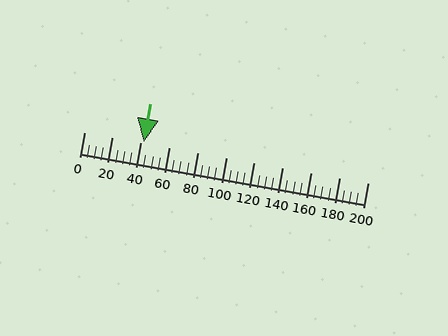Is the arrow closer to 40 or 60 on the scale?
The arrow is closer to 40.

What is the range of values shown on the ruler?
The ruler shows values from 0 to 200.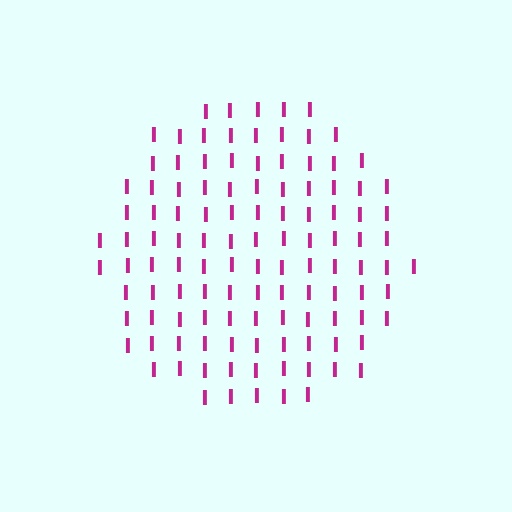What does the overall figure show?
The overall figure shows a circle.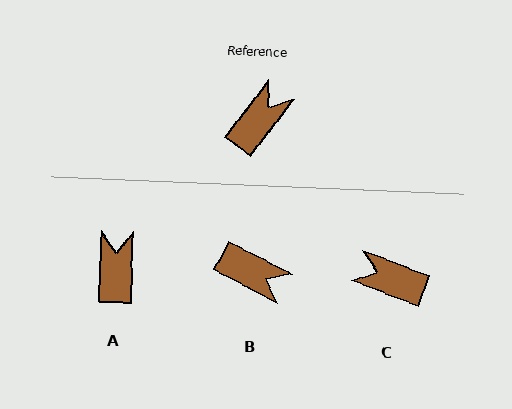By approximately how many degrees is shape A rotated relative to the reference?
Approximately 36 degrees counter-clockwise.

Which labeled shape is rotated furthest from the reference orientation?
C, about 107 degrees away.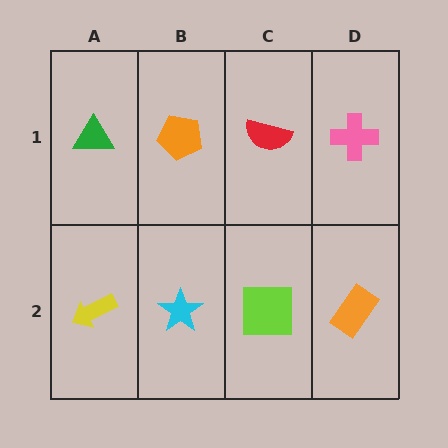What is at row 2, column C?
A lime square.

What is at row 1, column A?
A green triangle.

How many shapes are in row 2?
4 shapes.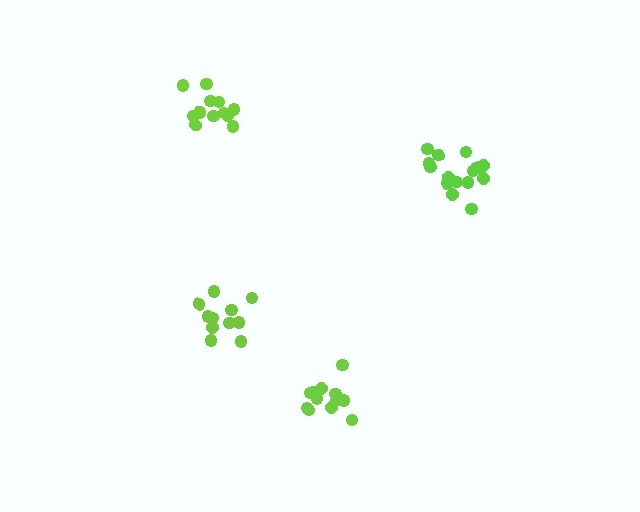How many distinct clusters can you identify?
There are 4 distinct clusters.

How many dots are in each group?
Group 1: 12 dots, Group 2: 12 dots, Group 3: 12 dots, Group 4: 16 dots (52 total).